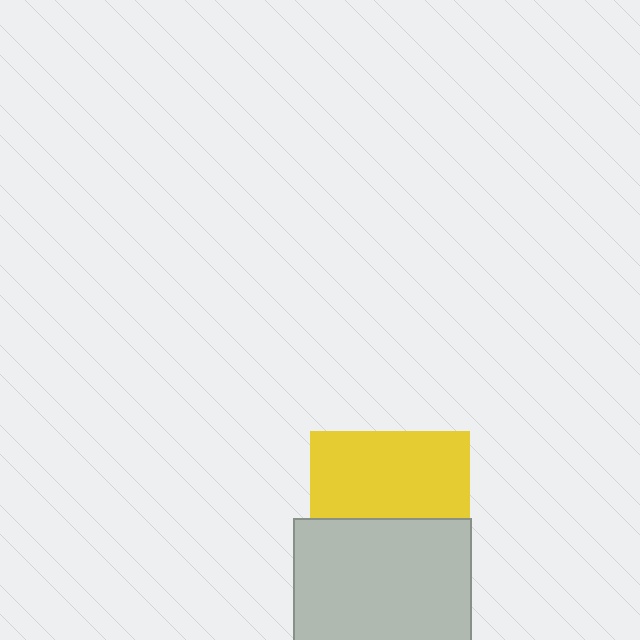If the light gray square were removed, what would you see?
You would see the complete yellow square.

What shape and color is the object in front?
The object in front is a light gray square.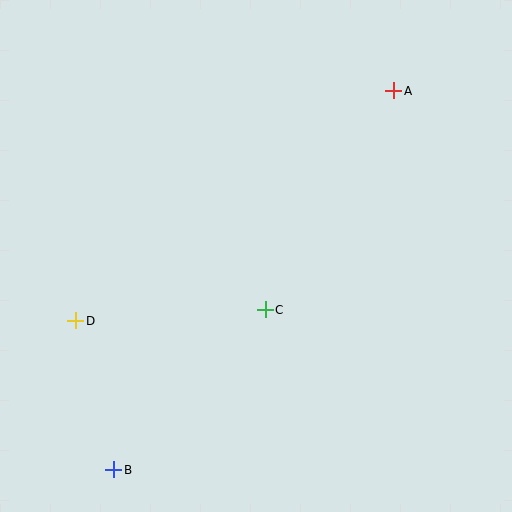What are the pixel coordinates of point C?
Point C is at (265, 310).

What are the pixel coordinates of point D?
Point D is at (76, 321).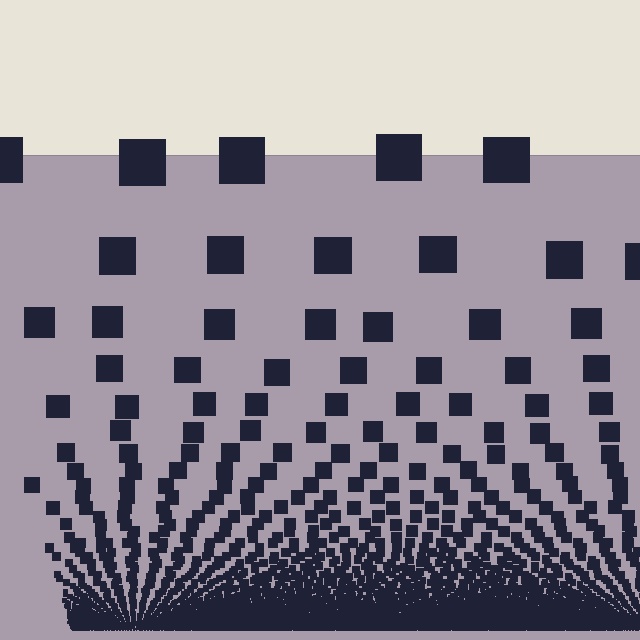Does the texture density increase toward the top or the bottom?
Density increases toward the bottom.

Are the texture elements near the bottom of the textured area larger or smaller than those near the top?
Smaller. The gradient is inverted — elements near the bottom are smaller and denser.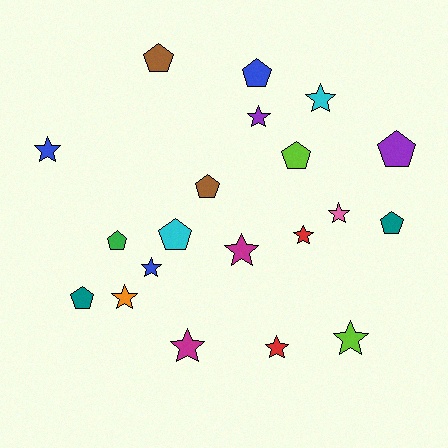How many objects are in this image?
There are 20 objects.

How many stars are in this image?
There are 11 stars.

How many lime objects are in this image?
There are 2 lime objects.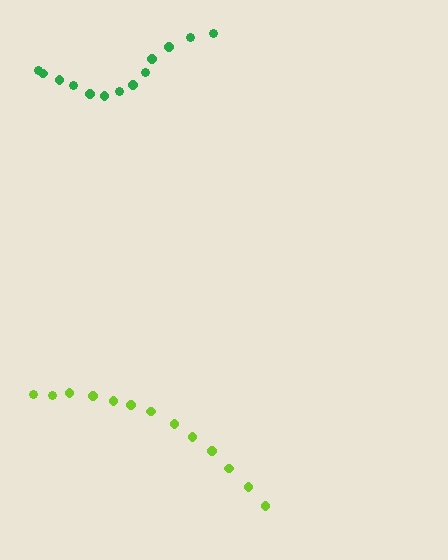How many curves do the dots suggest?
There are 2 distinct paths.